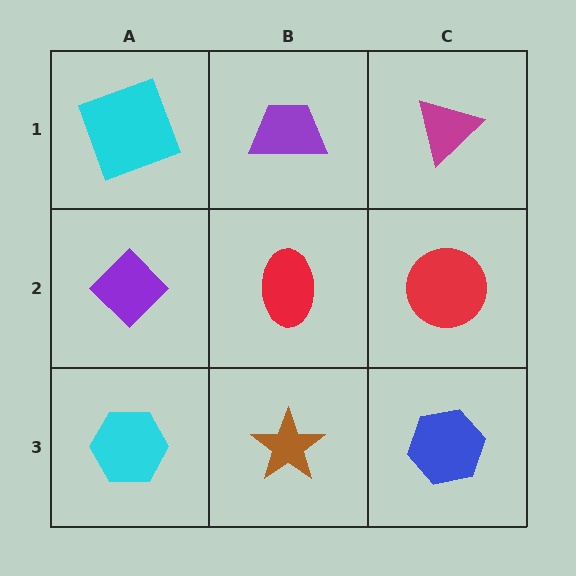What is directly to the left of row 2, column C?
A red ellipse.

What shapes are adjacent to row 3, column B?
A red ellipse (row 2, column B), a cyan hexagon (row 3, column A), a blue hexagon (row 3, column C).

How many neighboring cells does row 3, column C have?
2.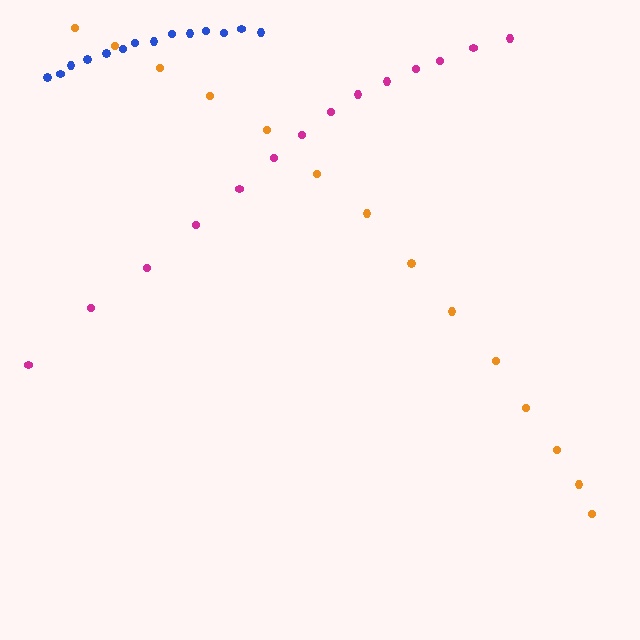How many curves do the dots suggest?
There are 3 distinct paths.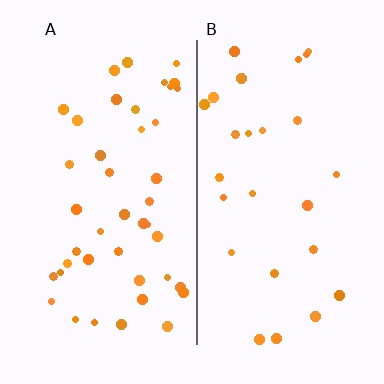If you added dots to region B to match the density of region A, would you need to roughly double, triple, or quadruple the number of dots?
Approximately double.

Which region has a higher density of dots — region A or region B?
A (the left).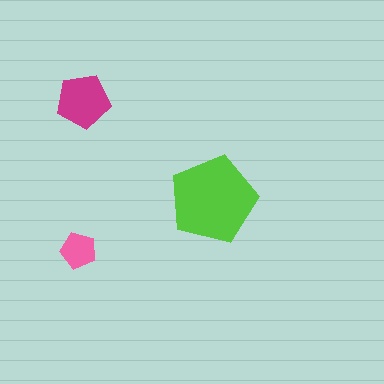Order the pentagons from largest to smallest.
the lime one, the magenta one, the pink one.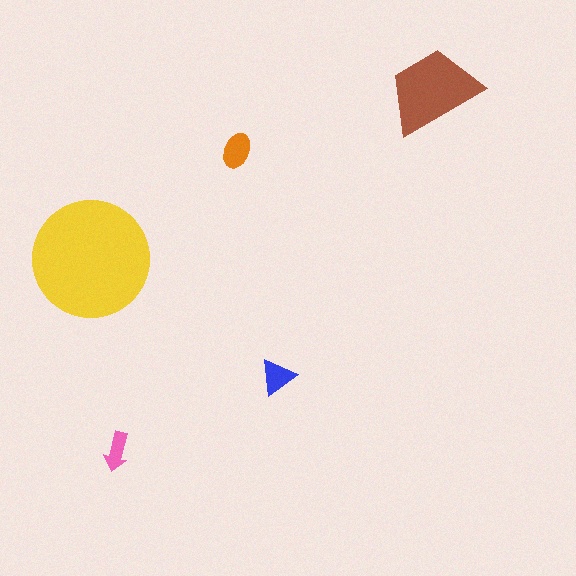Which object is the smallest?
The pink arrow.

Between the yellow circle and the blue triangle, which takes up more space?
The yellow circle.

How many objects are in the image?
There are 5 objects in the image.